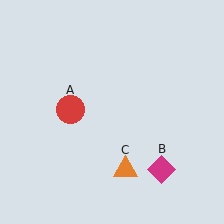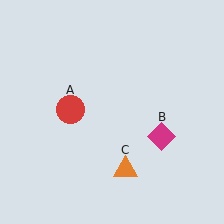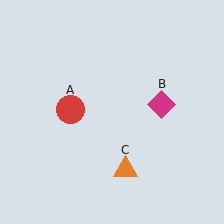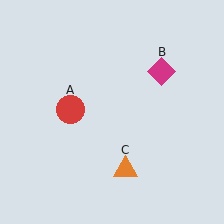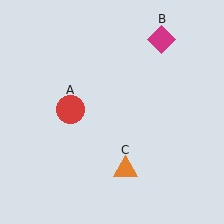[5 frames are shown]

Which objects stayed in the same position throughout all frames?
Red circle (object A) and orange triangle (object C) remained stationary.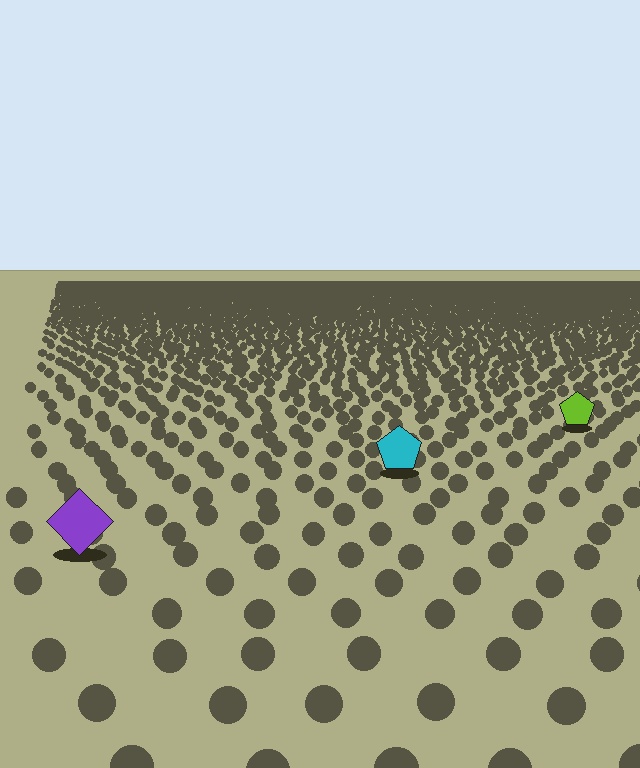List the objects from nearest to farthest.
From nearest to farthest: the purple diamond, the cyan pentagon, the lime pentagon.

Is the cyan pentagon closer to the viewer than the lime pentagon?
Yes. The cyan pentagon is closer — you can tell from the texture gradient: the ground texture is coarser near it.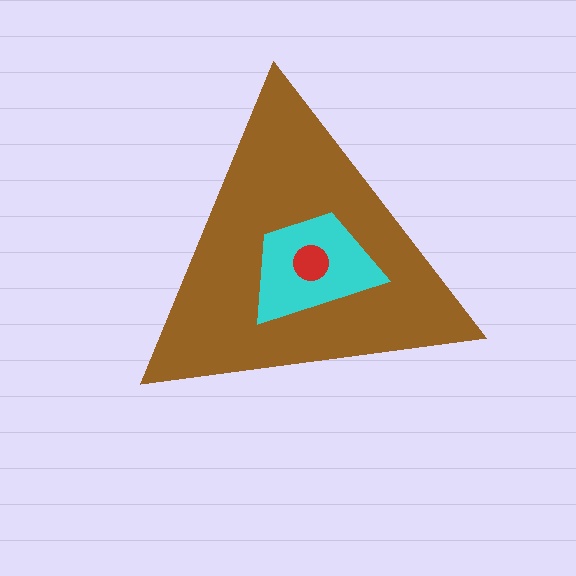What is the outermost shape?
The brown triangle.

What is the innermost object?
The red circle.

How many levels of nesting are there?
3.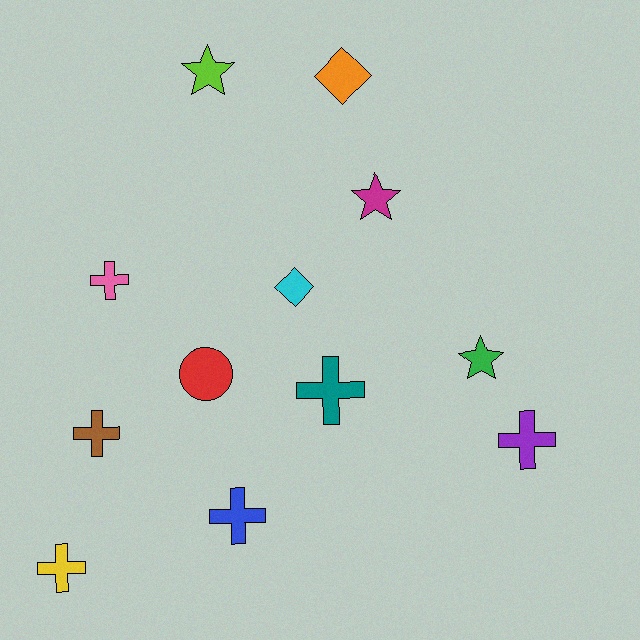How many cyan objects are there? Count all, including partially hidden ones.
There is 1 cyan object.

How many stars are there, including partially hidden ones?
There are 3 stars.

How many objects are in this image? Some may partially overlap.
There are 12 objects.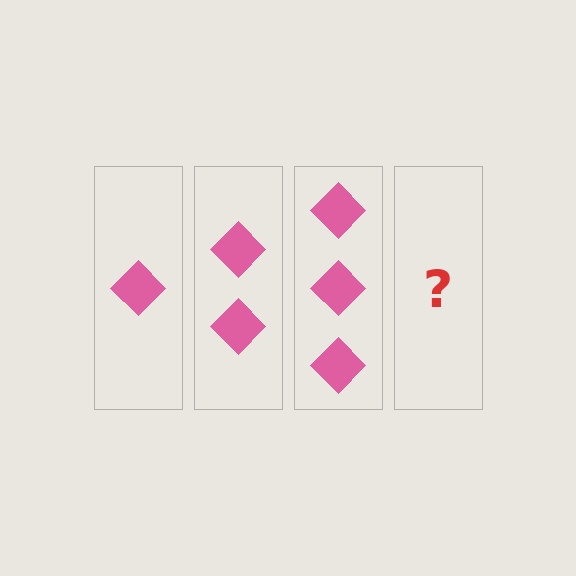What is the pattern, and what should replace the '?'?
The pattern is that each step adds one more diamond. The '?' should be 4 diamonds.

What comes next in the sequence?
The next element should be 4 diamonds.